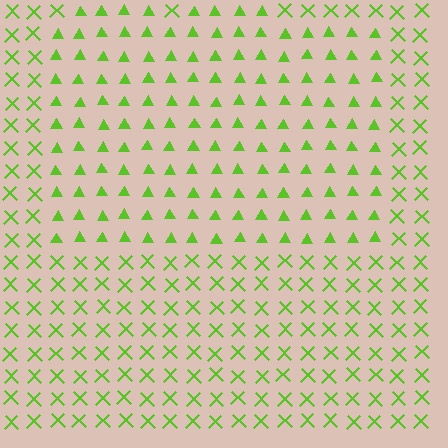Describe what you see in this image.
The image is filled with small lime elements arranged in a uniform grid. A rectangle-shaped region contains triangles, while the surrounding area contains X marks. The boundary is defined purely by the change in element shape.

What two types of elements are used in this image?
The image uses triangles inside the rectangle region and X marks outside it.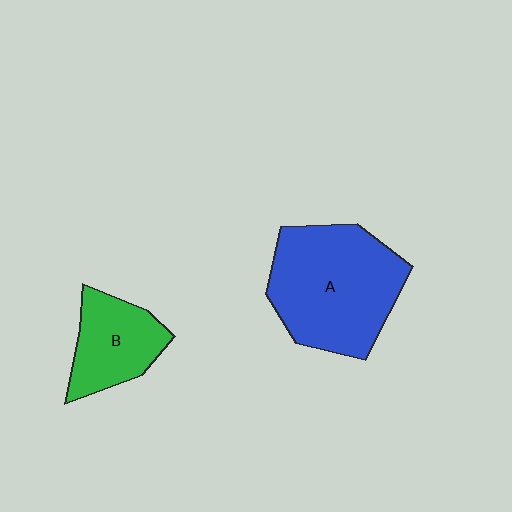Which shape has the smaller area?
Shape B (green).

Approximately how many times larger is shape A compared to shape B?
Approximately 1.9 times.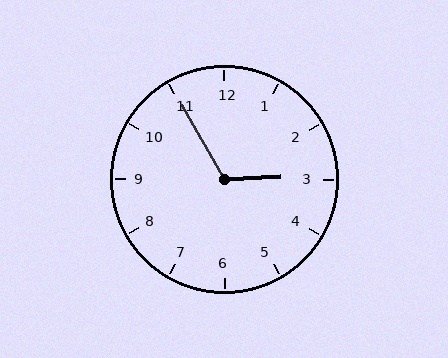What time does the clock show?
2:55.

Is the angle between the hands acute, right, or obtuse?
It is obtuse.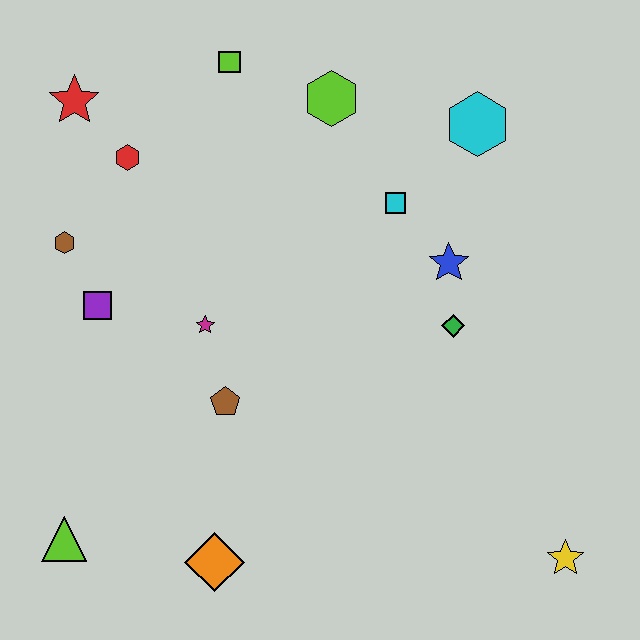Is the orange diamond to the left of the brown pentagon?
Yes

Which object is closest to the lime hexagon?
The lime square is closest to the lime hexagon.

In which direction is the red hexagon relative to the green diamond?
The red hexagon is to the left of the green diamond.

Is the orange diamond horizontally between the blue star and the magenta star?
Yes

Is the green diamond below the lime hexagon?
Yes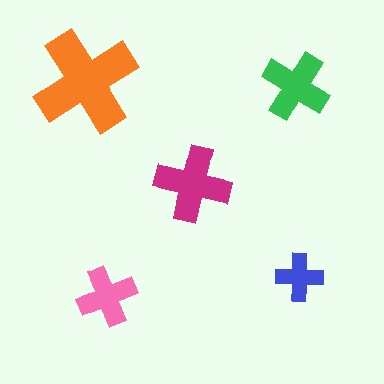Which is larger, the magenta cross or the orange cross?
The orange one.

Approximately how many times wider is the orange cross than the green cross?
About 1.5 times wider.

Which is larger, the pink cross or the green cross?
The green one.